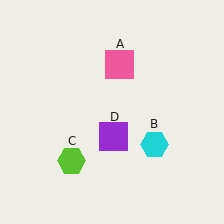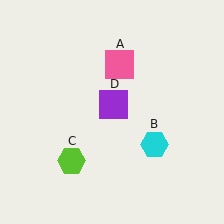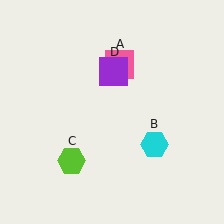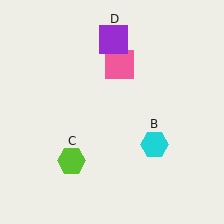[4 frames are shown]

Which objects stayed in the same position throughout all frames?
Pink square (object A) and cyan hexagon (object B) and lime hexagon (object C) remained stationary.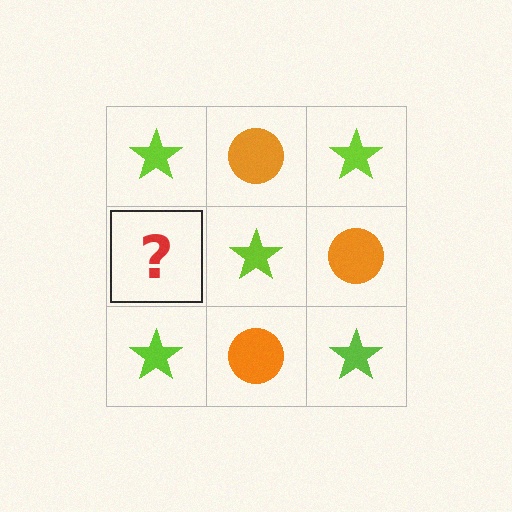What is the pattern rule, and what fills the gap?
The rule is that it alternates lime star and orange circle in a checkerboard pattern. The gap should be filled with an orange circle.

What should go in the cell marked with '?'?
The missing cell should contain an orange circle.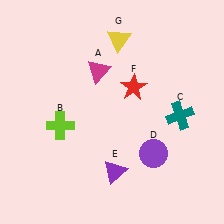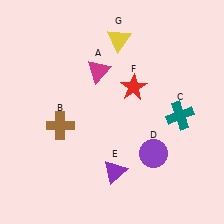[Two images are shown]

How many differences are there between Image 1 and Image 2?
There is 1 difference between the two images.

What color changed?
The cross (B) changed from lime in Image 1 to brown in Image 2.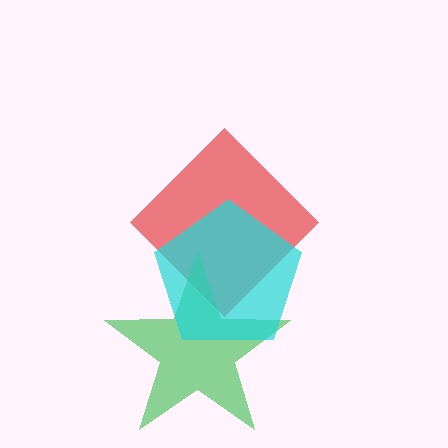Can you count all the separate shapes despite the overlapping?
Yes, there are 3 separate shapes.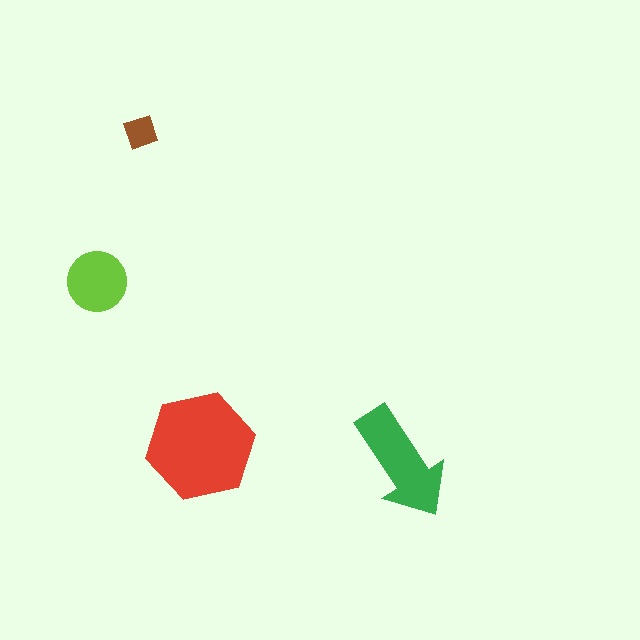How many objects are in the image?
There are 4 objects in the image.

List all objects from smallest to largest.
The brown diamond, the lime circle, the green arrow, the red hexagon.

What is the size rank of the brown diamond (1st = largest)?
4th.